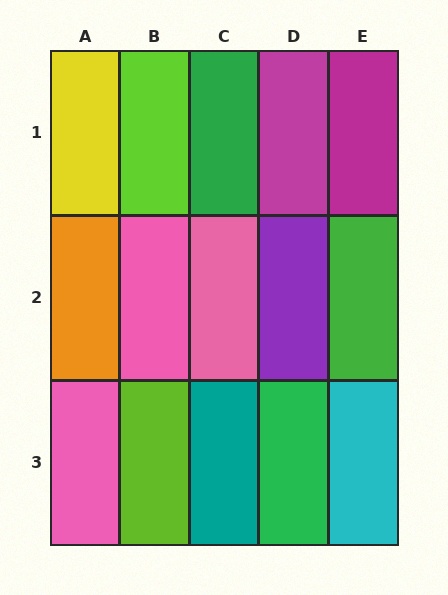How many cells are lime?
2 cells are lime.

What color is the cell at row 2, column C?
Pink.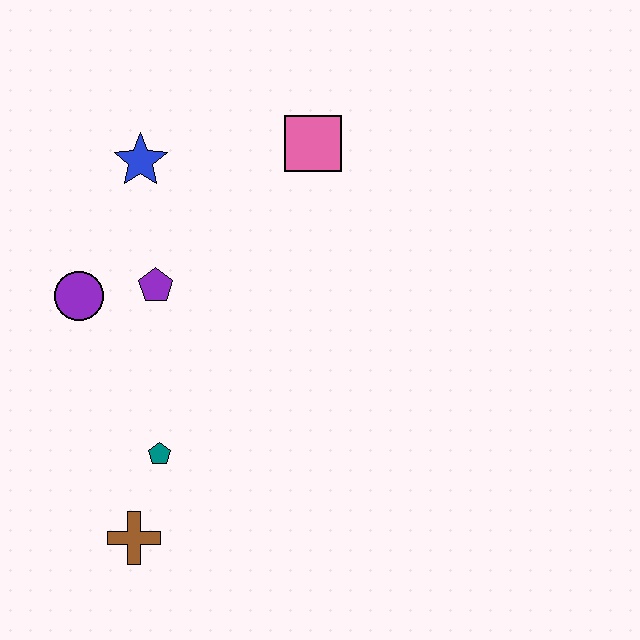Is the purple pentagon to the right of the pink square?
No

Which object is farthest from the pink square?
The brown cross is farthest from the pink square.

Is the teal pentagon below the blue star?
Yes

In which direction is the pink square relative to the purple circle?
The pink square is to the right of the purple circle.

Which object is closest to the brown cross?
The teal pentagon is closest to the brown cross.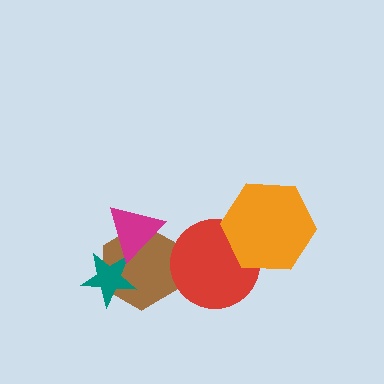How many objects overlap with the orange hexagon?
1 object overlaps with the orange hexagon.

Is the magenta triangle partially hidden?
No, no other shape covers it.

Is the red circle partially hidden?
Yes, it is partially covered by another shape.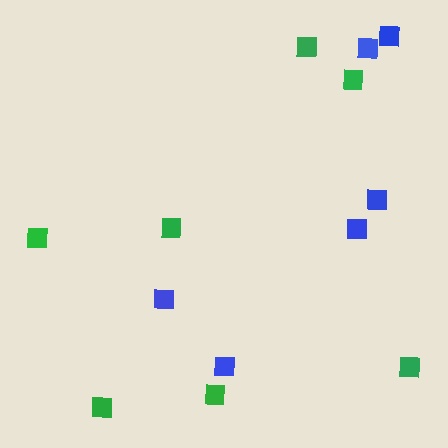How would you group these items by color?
There are 2 groups: one group of green squares (7) and one group of blue squares (6).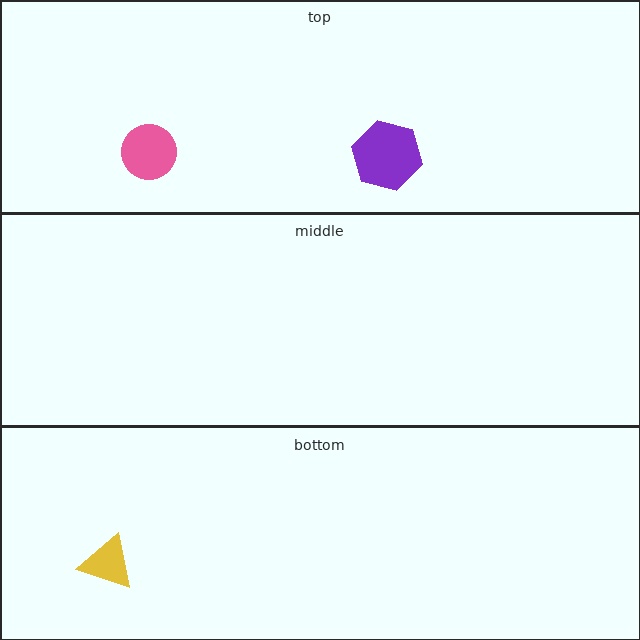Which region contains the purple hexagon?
The top region.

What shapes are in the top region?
The purple hexagon, the pink circle.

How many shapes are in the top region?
2.